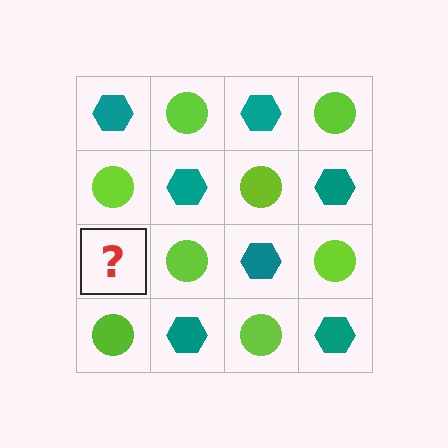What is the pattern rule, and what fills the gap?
The rule is that it alternates teal hexagon and lime circle in a checkerboard pattern. The gap should be filled with a teal hexagon.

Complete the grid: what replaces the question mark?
The question mark should be replaced with a teal hexagon.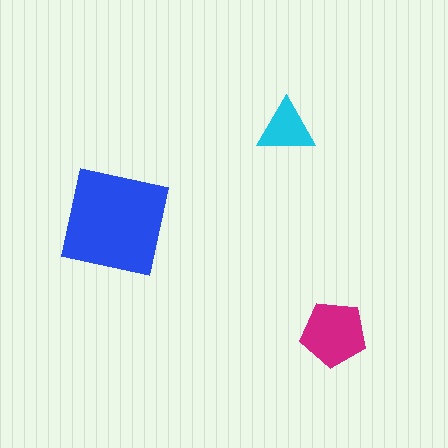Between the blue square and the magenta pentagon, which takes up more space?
The blue square.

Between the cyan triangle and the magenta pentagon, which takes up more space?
The magenta pentagon.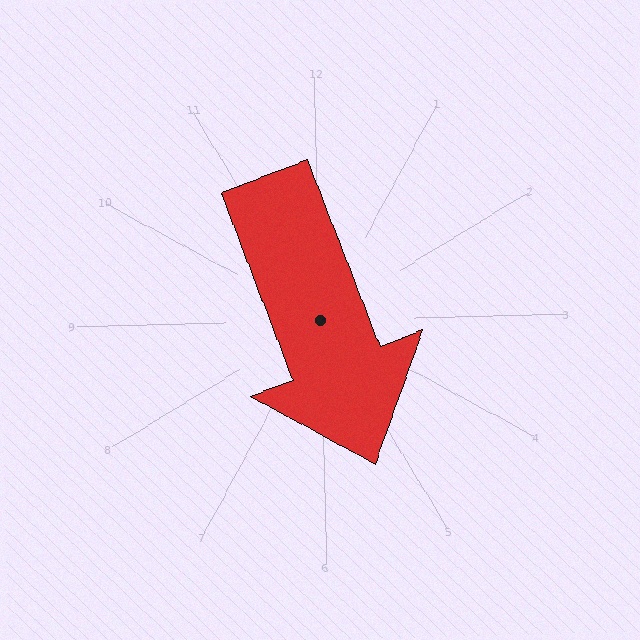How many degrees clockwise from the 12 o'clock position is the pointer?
Approximately 160 degrees.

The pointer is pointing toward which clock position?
Roughly 5 o'clock.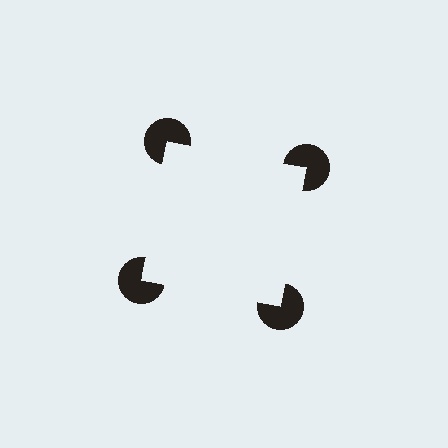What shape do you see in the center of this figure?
An illusory square — its edges are inferred from the aligned wedge cuts in the pac-man discs, not physically drawn.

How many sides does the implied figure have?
4 sides.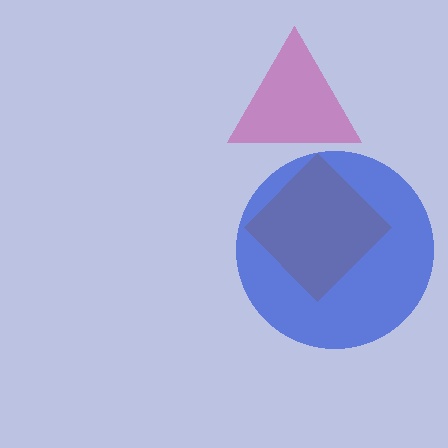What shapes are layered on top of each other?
The layered shapes are: an orange diamond, a magenta triangle, a blue circle.